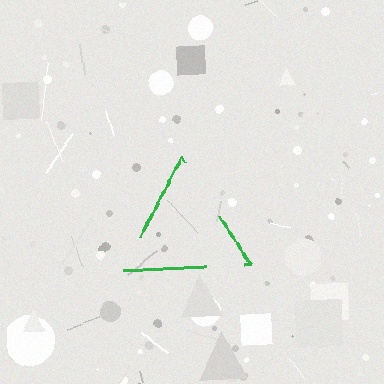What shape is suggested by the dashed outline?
The dashed outline suggests a triangle.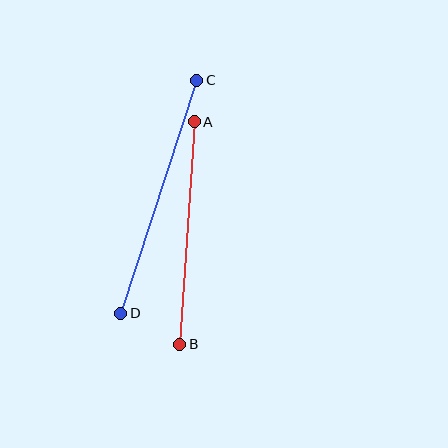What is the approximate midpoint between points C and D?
The midpoint is at approximately (159, 197) pixels.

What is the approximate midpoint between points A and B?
The midpoint is at approximately (187, 233) pixels.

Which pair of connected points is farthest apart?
Points C and D are farthest apart.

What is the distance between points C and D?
The distance is approximately 245 pixels.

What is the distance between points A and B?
The distance is approximately 223 pixels.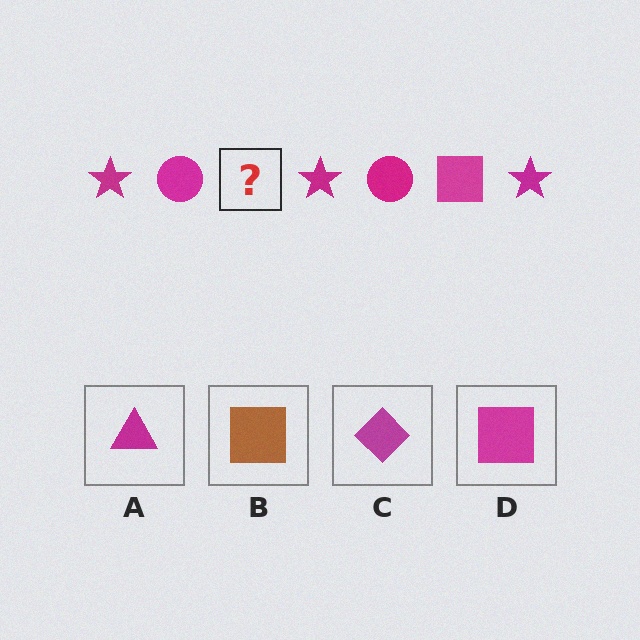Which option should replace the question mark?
Option D.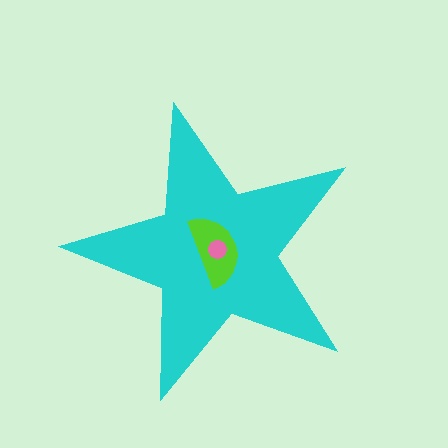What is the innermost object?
The pink circle.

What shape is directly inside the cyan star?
The lime semicircle.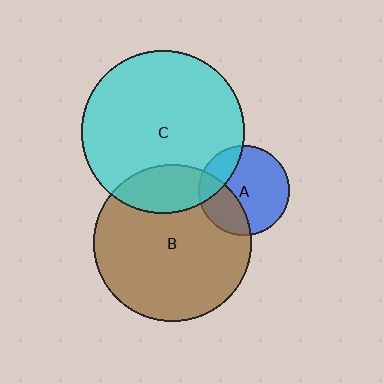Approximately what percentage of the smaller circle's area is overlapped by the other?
Approximately 20%.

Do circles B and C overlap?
Yes.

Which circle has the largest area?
Circle C (cyan).